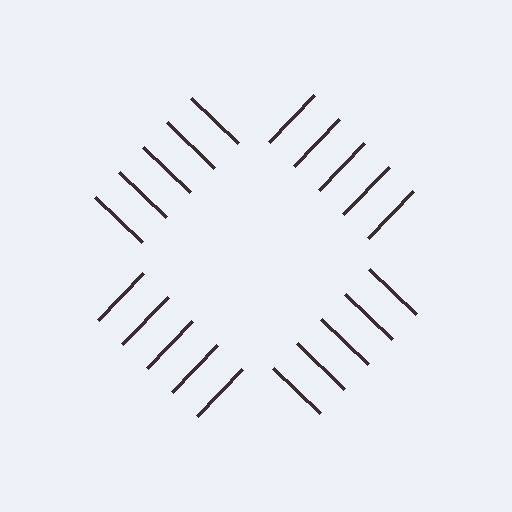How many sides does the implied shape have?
4 sides — the line-ends trace a square.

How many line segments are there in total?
20 — 5 along each of the 4 edges.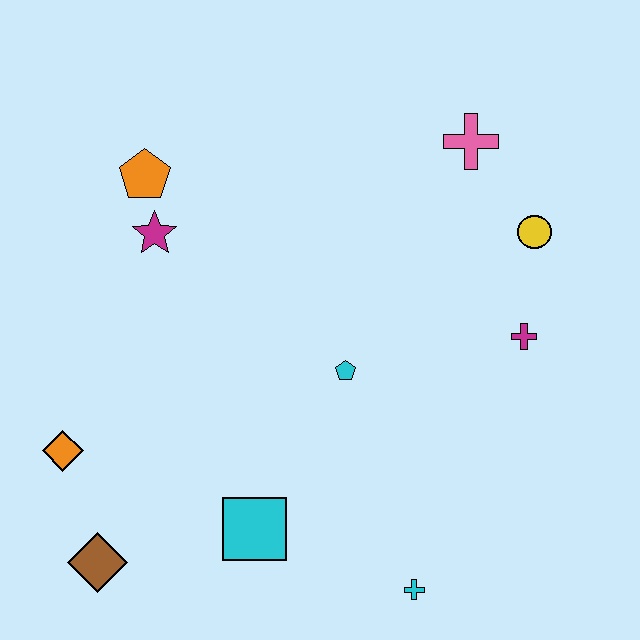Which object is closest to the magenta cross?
The yellow circle is closest to the magenta cross.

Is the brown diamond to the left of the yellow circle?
Yes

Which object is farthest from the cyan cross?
The orange pentagon is farthest from the cyan cross.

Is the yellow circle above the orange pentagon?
No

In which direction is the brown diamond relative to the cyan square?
The brown diamond is to the left of the cyan square.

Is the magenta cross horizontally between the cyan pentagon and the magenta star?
No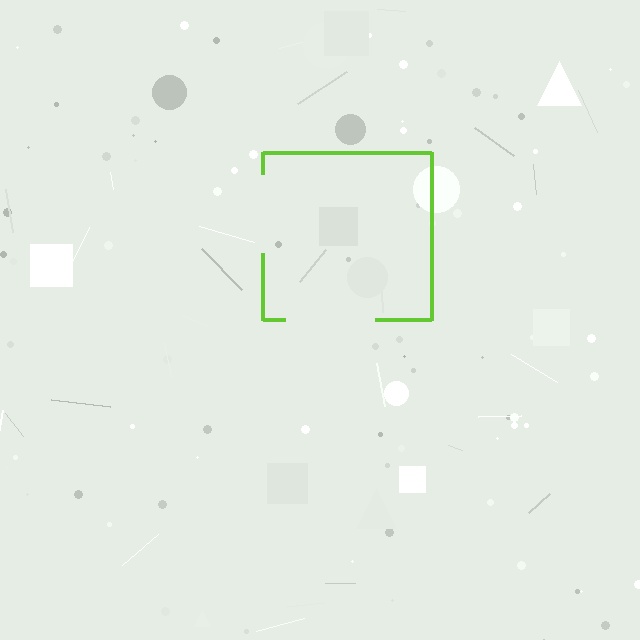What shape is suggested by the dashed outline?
The dashed outline suggests a square.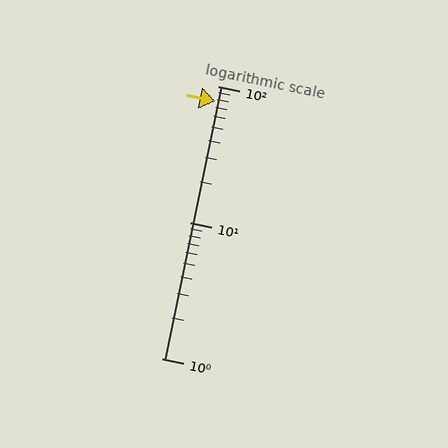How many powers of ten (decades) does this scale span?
The scale spans 2 decades, from 1 to 100.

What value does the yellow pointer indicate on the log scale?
The pointer indicates approximately 77.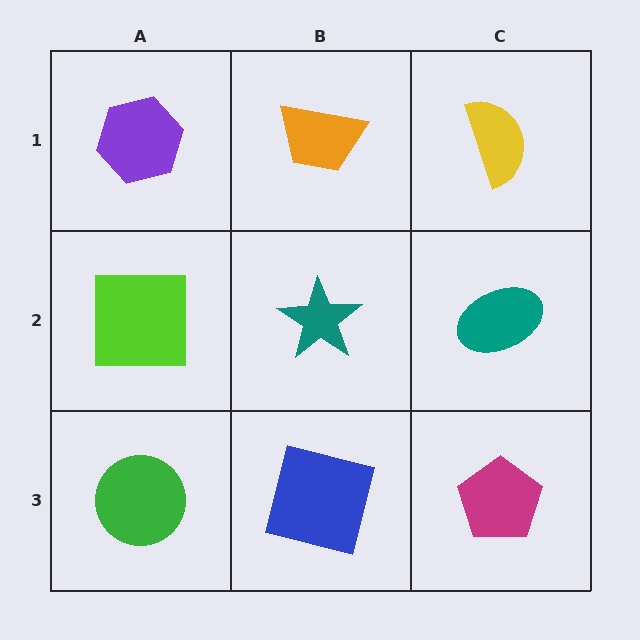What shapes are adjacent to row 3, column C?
A teal ellipse (row 2, column C), a blue square (row 3, column B).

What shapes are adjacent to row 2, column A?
A purple hexagon (row 1, column A), a green circle (row 3, column A), a teal star (row 2, column B).